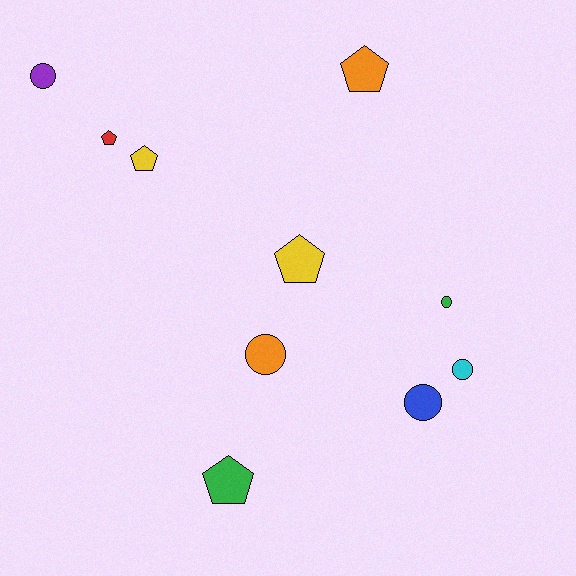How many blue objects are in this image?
There is 1 blue object.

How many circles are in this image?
There are 5 circles.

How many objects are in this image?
There are 10 objects.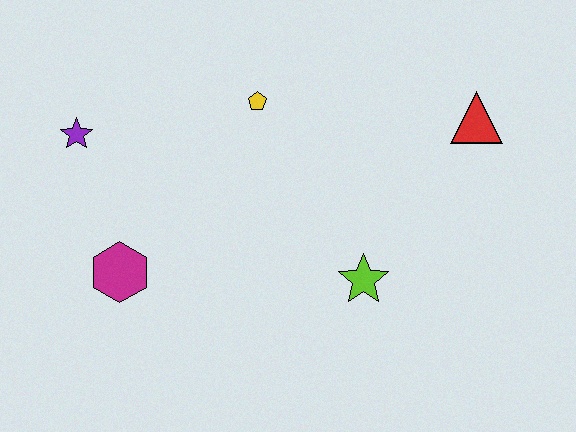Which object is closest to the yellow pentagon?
The purple star is closest to the yellow pentagon.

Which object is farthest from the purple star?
The red triangle is farthest from the purple star.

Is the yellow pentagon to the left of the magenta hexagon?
No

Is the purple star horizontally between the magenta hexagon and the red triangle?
No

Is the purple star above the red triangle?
No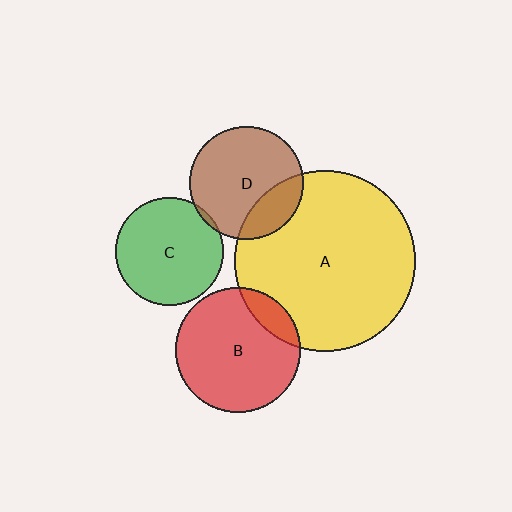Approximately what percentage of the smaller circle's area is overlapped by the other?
Approximately 5%.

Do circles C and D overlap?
Yes.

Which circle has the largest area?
Circle A (yellow).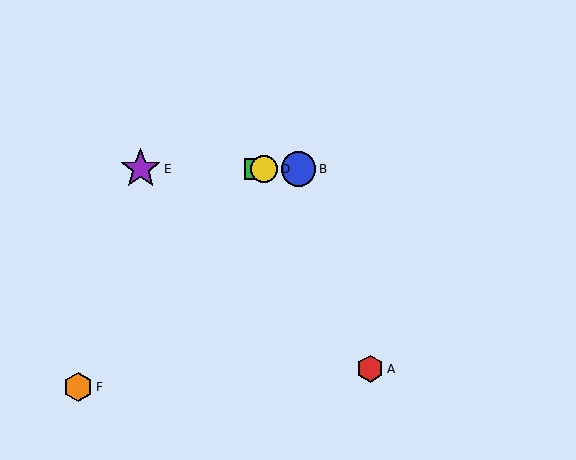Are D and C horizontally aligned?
Yes, both are at y≈169.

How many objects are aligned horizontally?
4 objects (B, C, D, E) are aligned horizontally.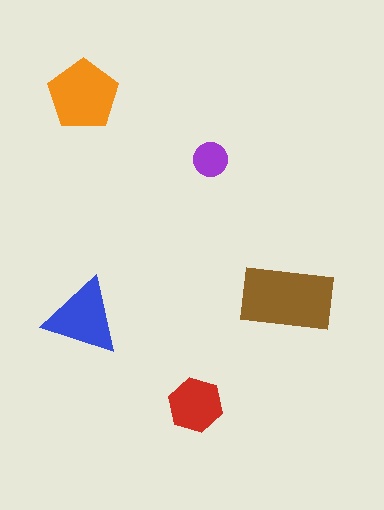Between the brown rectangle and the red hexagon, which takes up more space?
The brown rectangle.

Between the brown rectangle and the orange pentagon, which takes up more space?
The brown rectangle.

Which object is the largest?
The brown rectangle.